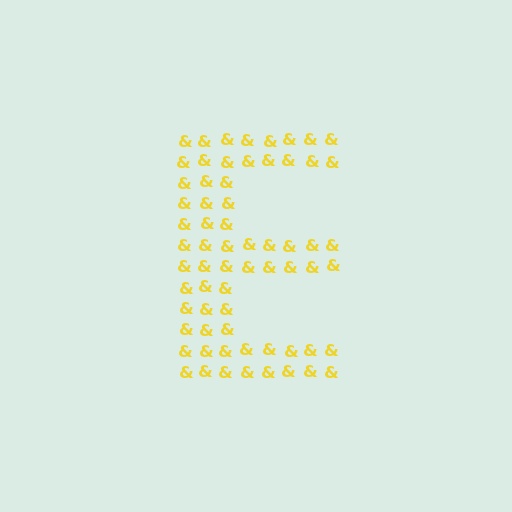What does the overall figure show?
The overall figure shows the letter E.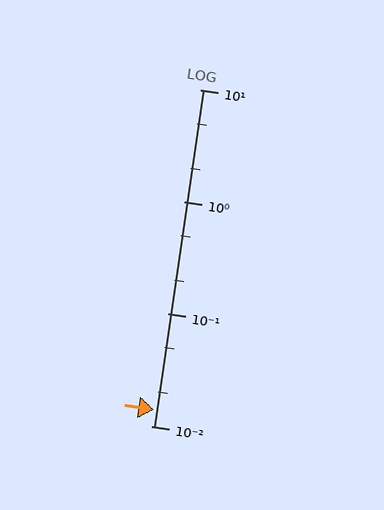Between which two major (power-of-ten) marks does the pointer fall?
The pointer is between 0.01 and 0.1.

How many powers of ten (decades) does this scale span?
The scale spans 3 decades, from 0.01 to 10.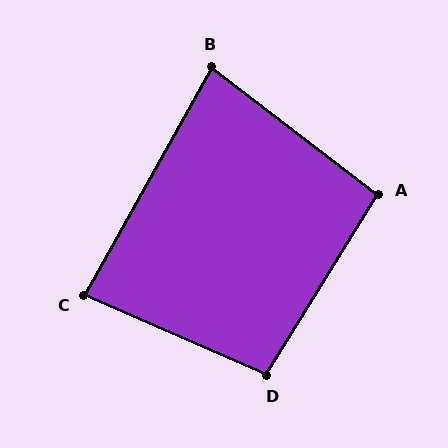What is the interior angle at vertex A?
Approximately 95 degrees (obtuse).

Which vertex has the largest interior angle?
D, at approximately 98 degrees.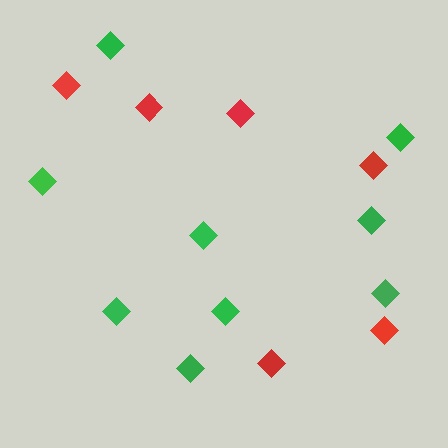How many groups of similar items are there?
There are 2 groups: one group of green diamonds (9) and one group of red diamonds (6).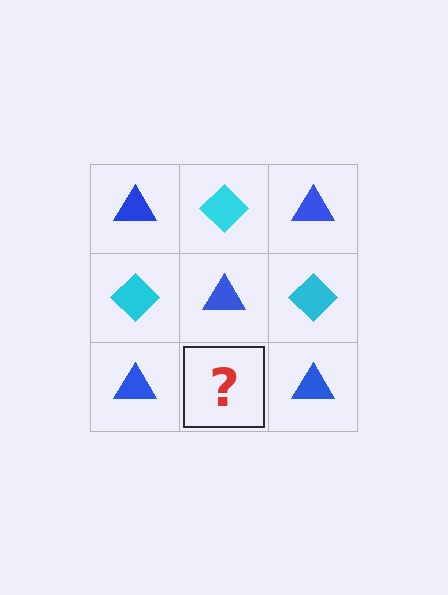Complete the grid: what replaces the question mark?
The question mark should be replaced with a cyan diamond.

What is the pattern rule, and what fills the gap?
The rule is that it alternates blue triangle and cyan diamond in a checkerboard pattern. The gap should be filled with a cyan diamond.